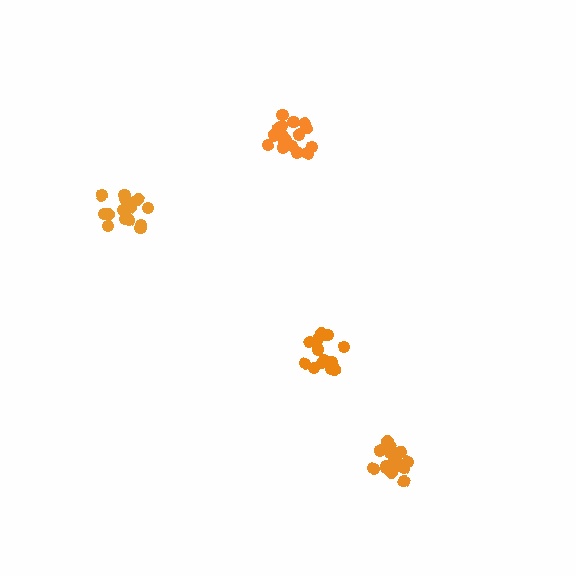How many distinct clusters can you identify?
There are 4 distinct clusters.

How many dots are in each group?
Group 1: 17 dots, Group 2: 16 dots, Group 3: 15 dots, Group 4: 17 dots (65 total).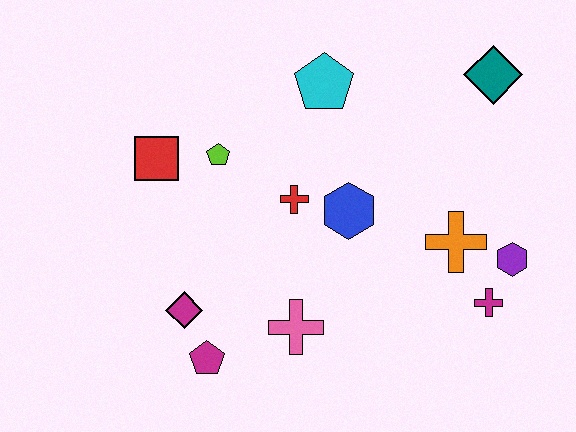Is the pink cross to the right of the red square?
Yes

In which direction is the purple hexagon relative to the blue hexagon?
The purple hexagon is to the right of the blue hexagon.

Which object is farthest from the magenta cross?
The red square is farthest from the magenta cross.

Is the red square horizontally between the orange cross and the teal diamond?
No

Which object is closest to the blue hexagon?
The red cross is closest to the blue hexagon.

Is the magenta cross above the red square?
No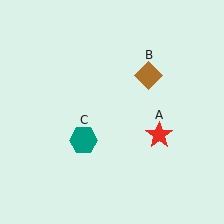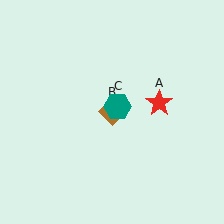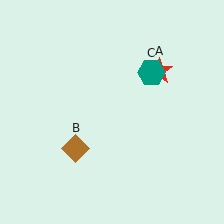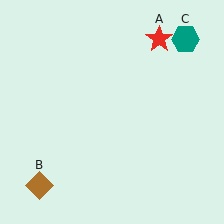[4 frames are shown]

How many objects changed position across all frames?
3 objects changed position: red star (object A), brown diamond (object B), teal hexagon (object C).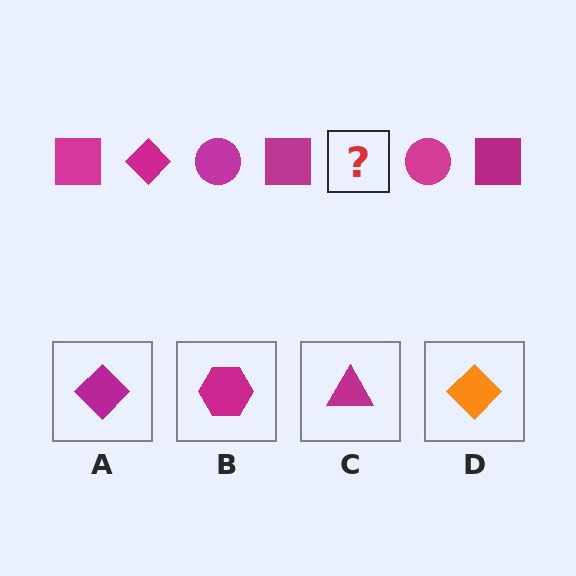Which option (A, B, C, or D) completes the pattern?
A.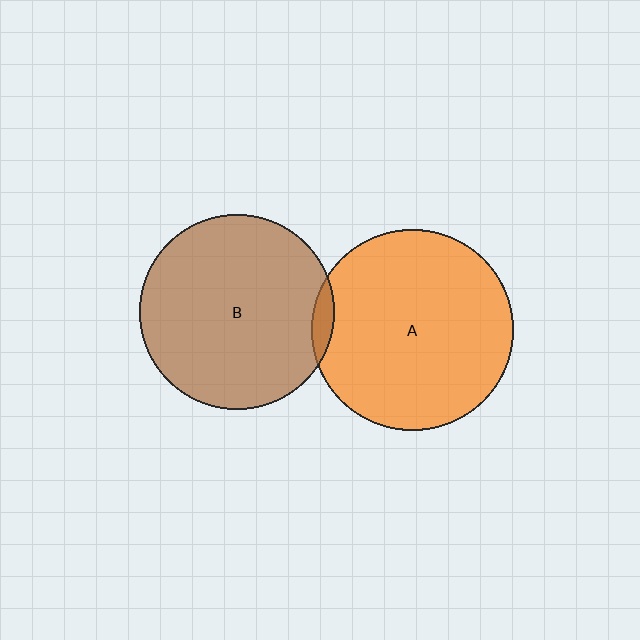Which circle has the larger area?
Circle A (orange).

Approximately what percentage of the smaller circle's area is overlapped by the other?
Approximately 5%.